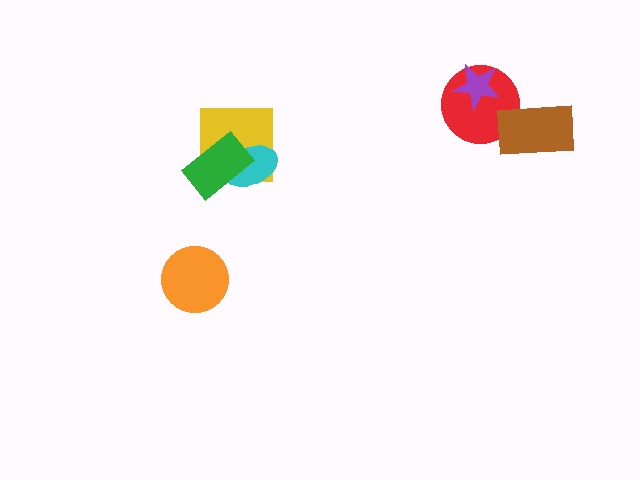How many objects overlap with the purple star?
1 object overlaps with the purple star.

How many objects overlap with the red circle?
2 objects overlap with the red circle.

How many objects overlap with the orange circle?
0 objects overlap with the orange circle.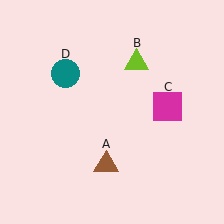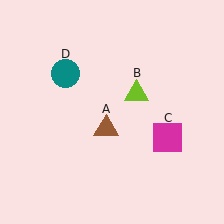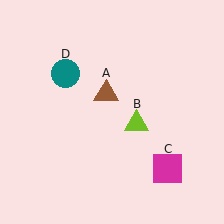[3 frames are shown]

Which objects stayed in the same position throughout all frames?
Teal circle (object D) remained stationary.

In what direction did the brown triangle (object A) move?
The brown triangle (object A) moved up.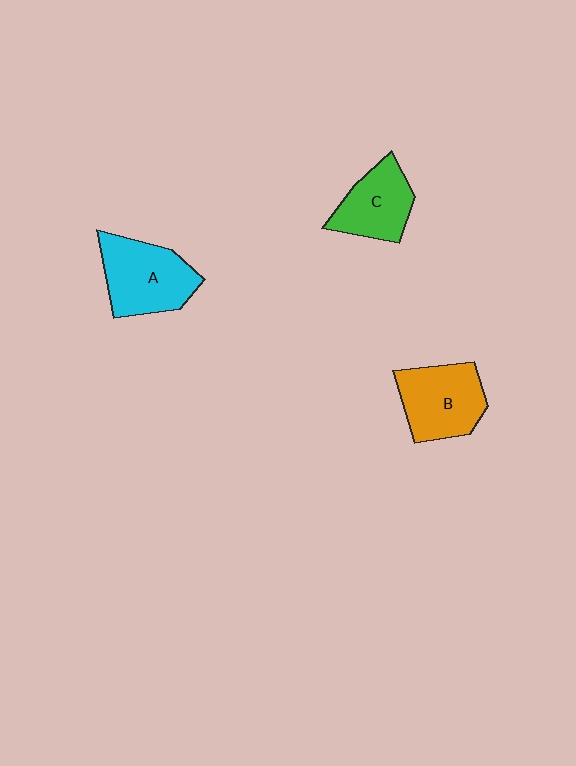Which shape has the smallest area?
Shape C (green).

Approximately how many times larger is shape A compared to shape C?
Approximately 1.3 times.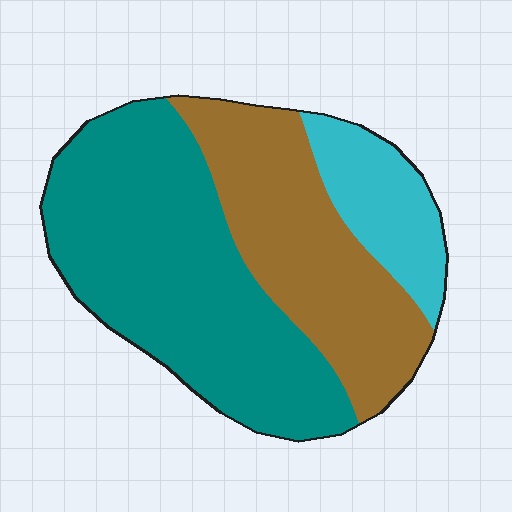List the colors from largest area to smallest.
From largest to smallest: teal, brown, cyan.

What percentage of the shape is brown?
Brown covers 34% of the shape.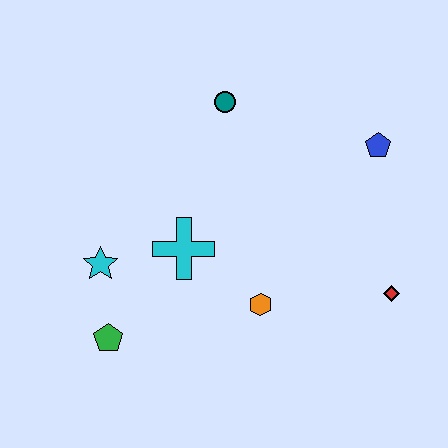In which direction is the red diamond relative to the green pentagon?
The red diamond is to the right of the green pentagon.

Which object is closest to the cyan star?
The green pentagon is closest to the cyan star.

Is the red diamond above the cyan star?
No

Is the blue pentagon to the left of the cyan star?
No